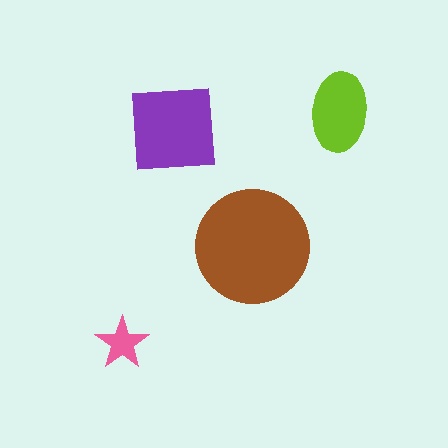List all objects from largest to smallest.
The brown circle, the purple square, the lime ellipse, the pink star.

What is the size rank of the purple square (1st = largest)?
2nd.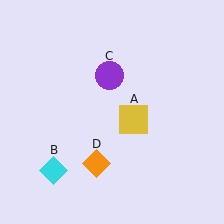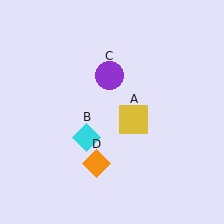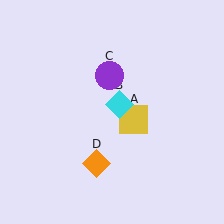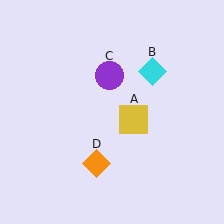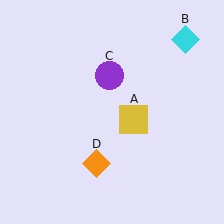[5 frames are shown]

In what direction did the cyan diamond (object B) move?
The cyan diamond (object B) moved up and to the right.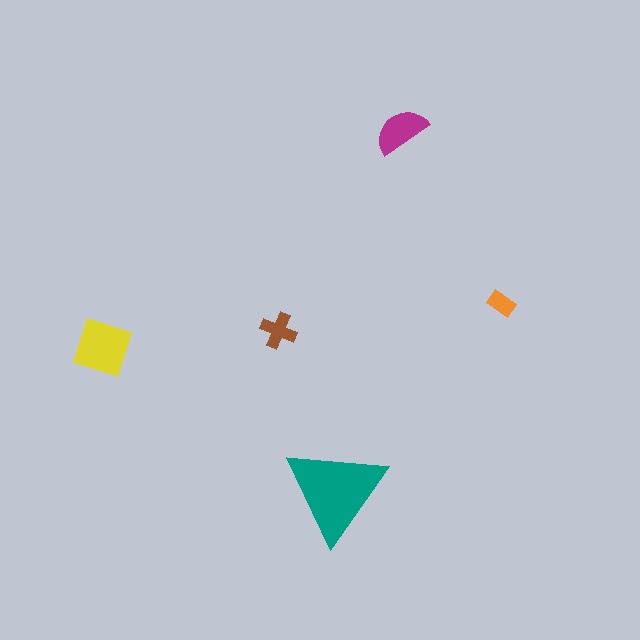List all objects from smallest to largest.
The orange rectangle, the brown cross, the magenta semicircle, the yellow diamond, the teal triangle.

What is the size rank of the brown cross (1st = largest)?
4th.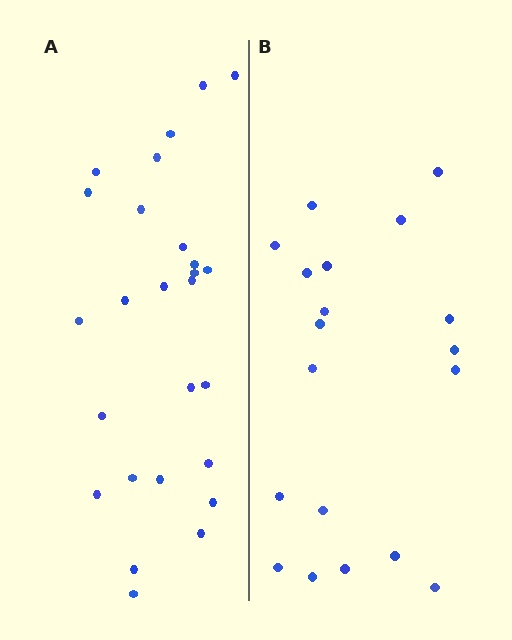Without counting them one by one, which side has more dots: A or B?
Region A (the left region) has more dots.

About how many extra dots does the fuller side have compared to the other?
Region A has roughly 8 or so more dots than region B.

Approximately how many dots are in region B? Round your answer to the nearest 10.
About 20 dots. (The exact count is 19, which rounds to 20.)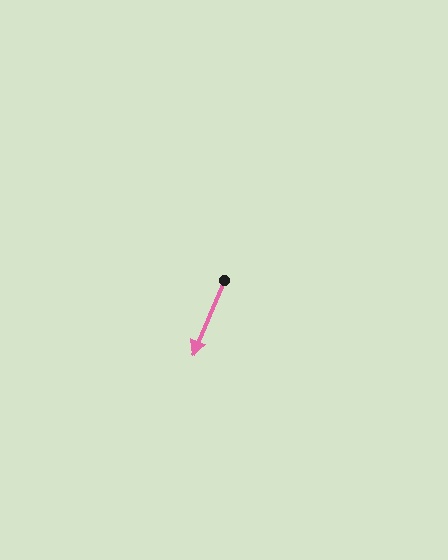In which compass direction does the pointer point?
Southwest.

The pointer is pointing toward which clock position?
Roughly 7 o'clock.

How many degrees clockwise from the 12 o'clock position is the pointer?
Approximately 203 degrees.